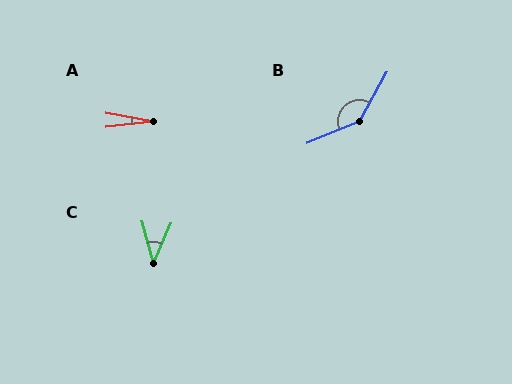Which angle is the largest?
B, at approximately 141 degrees.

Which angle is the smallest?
A, at approximately 17 degrees.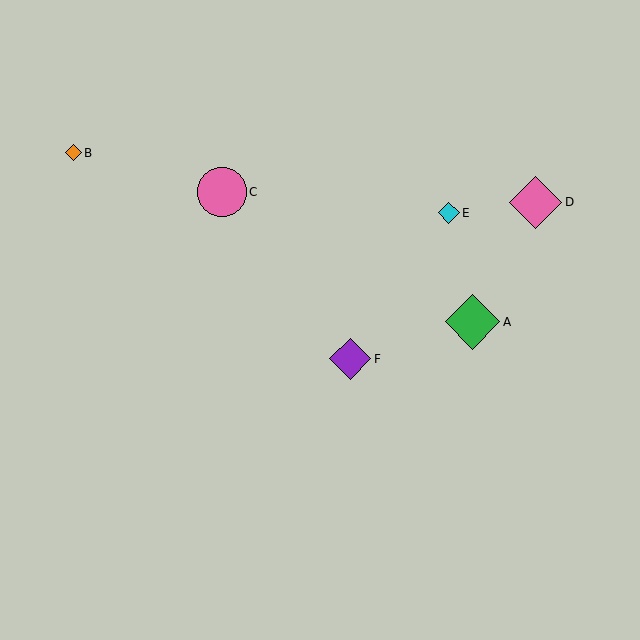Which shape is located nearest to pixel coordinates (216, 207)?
The pink circle (labeled C) at (222, 192) is nearest to that location.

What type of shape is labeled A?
Shape A is a green diamond.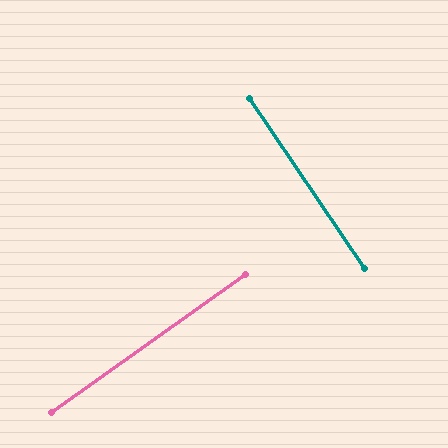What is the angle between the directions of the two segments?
Approximately 88 degrees.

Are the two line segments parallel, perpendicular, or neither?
Perpendicular — they meet at approximately 88°.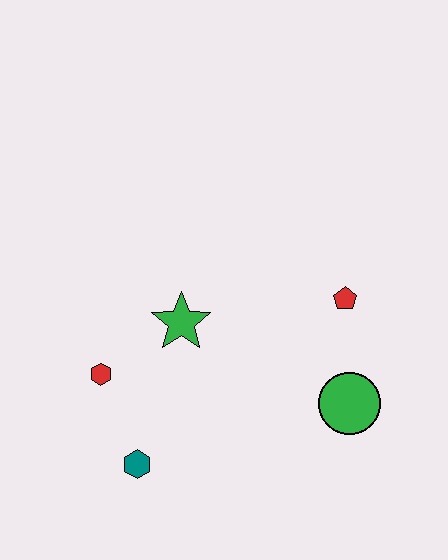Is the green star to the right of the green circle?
No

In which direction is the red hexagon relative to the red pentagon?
The red hexagon is to the left of the red pentagon.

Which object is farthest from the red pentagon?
The teal hexagon is farthest from the red pentagon.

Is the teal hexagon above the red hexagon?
No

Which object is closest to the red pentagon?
The green circle is closest to the red pentagon.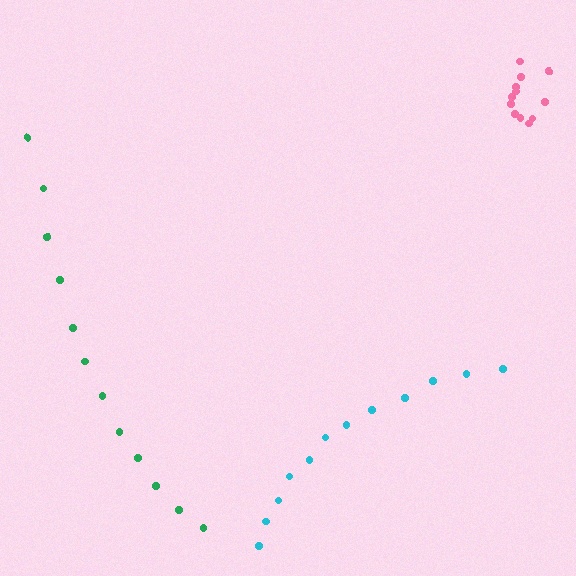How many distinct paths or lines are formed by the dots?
There are 3 distinct paths.